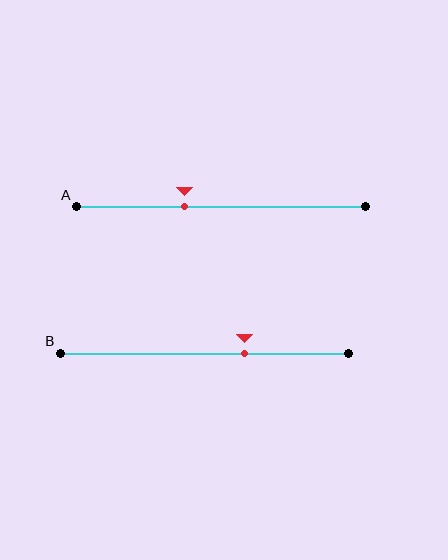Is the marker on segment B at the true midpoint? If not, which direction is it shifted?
No, the marker on segment B is shifted to the right by about 14% of the segment length.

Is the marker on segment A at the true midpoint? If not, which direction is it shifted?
No, the marker on segment A is shifted to the left by about 13% of the segment length.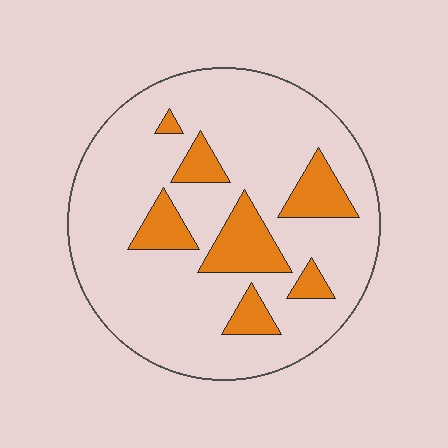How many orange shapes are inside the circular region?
7.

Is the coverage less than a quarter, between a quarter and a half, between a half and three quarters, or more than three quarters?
Less than a quarter.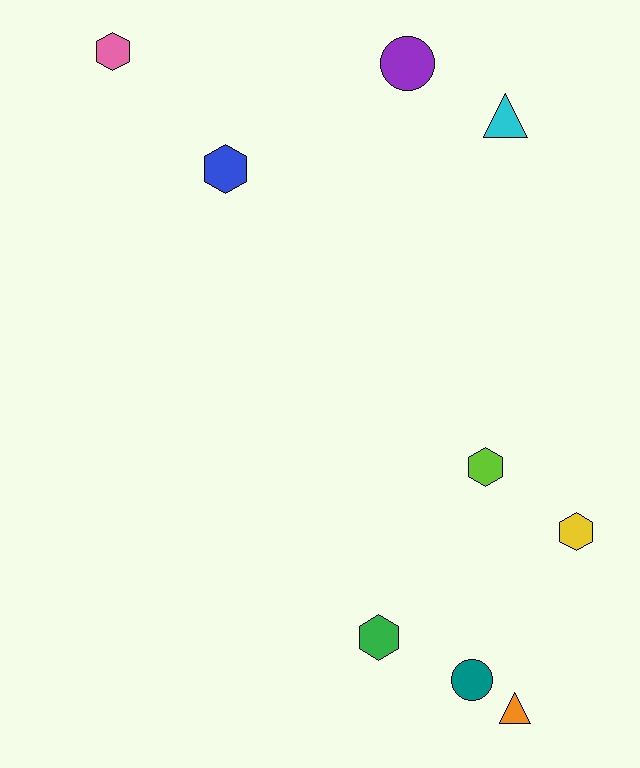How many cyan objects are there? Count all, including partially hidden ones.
There is 1 cyan object.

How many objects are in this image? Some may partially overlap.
There are 9 objects.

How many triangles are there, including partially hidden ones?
There are 2 triangles.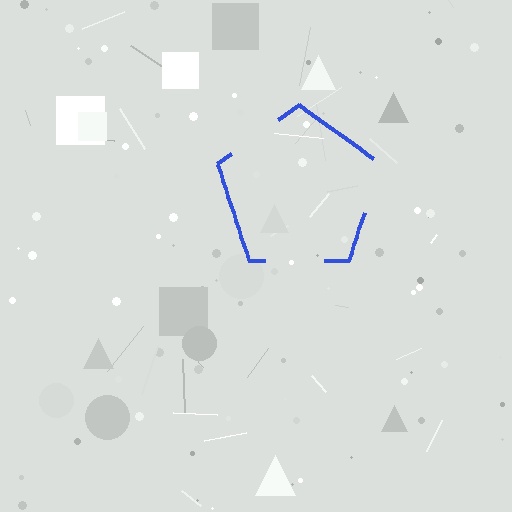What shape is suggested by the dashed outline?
The dashed outline suggests a pentagon.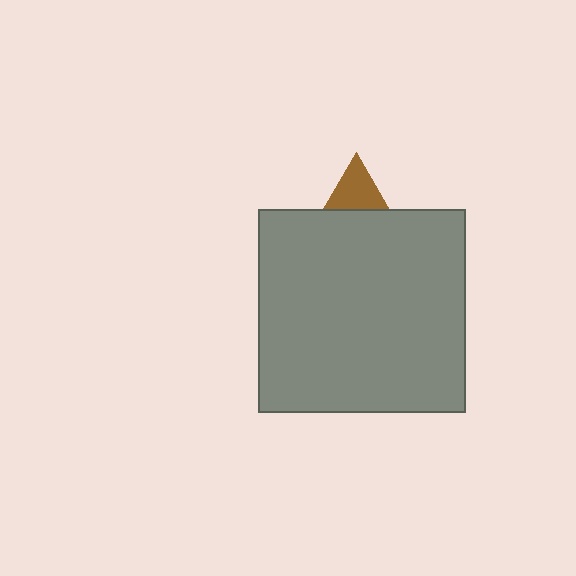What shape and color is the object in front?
The object in front is a gray rectangle.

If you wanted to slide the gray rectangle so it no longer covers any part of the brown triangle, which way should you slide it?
Slide it down — that is the most direct way to separate the two shapes.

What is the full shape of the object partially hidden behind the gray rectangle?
The partially hidden object is a brown triangle.